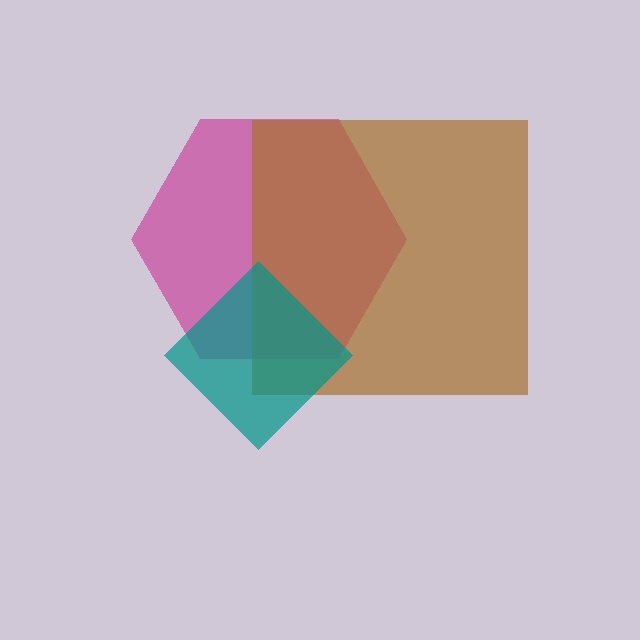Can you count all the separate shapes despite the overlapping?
Yes, there are 3 separate shapes.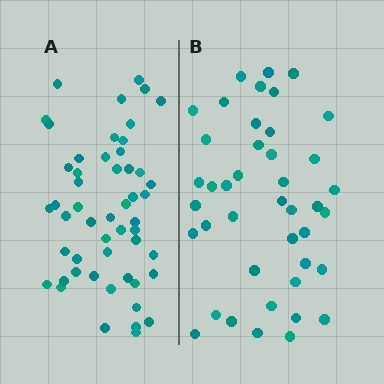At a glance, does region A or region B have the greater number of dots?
Region A (the left region) has more dots.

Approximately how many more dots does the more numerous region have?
Region A has roughly 10 or so more dots than region B.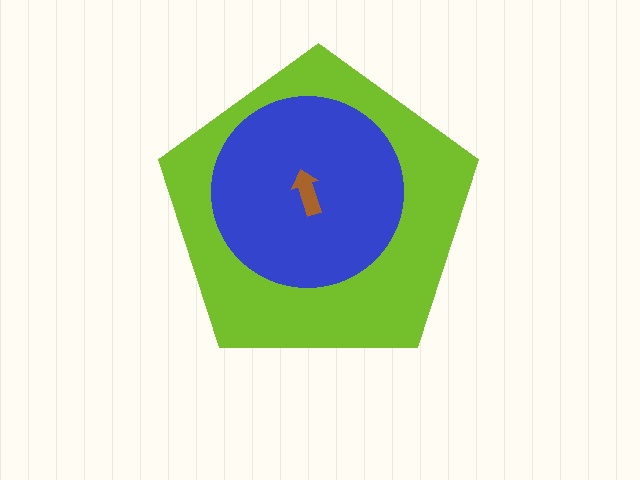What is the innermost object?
The brown arrow.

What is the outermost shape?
The lime pentagon.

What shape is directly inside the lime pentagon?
The blue circle.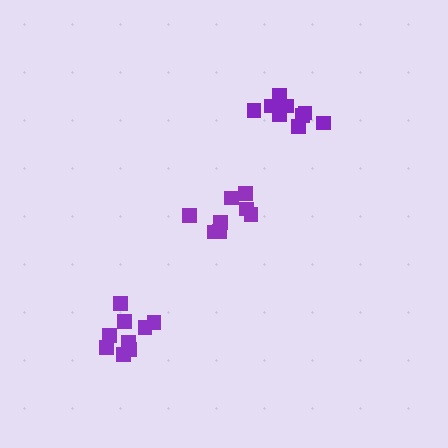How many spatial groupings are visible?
There are 3 spatial groupings.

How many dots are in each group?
Group 1: 9 dots, Group 2: 8 dots, Group 3: 9 dots (26 total).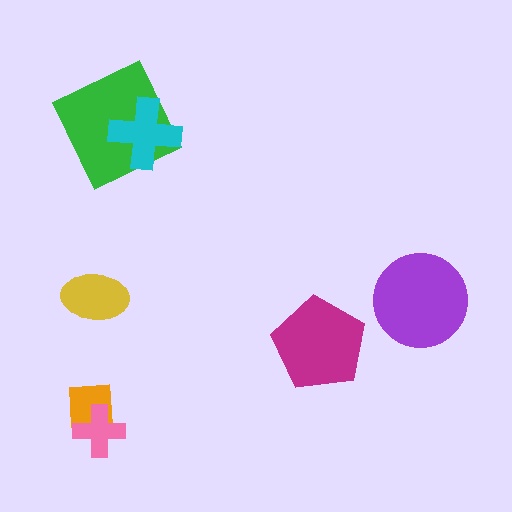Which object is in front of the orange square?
The pink cross is in front of the orange square.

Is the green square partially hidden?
Yes, it is partially covered by another shape.